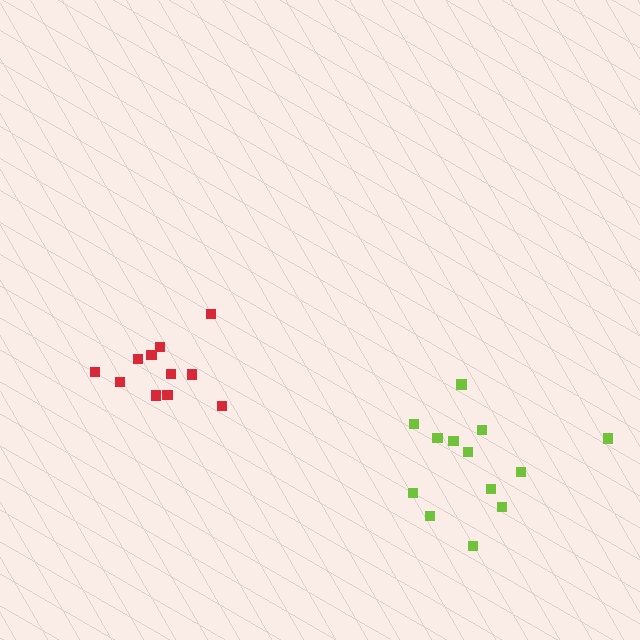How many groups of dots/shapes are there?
There are 2 groups.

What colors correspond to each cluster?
The clusters are colored: lime, red.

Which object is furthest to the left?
The red cluster is leftmost.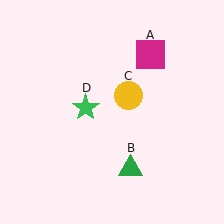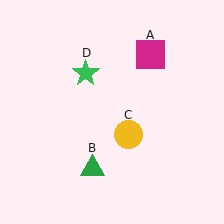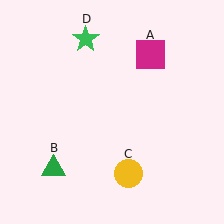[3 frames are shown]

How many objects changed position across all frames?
3 objects changed position: green triangle (object B), yellow circle (object C), green star (object D).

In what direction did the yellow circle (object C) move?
The yellow circle (object C) moved down.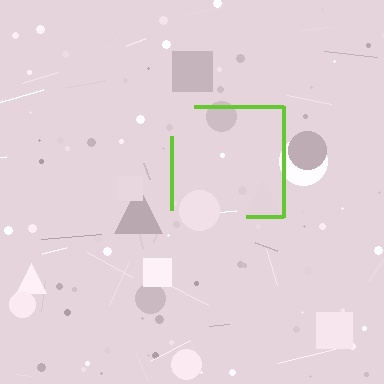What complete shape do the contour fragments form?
The contour fragments form a square.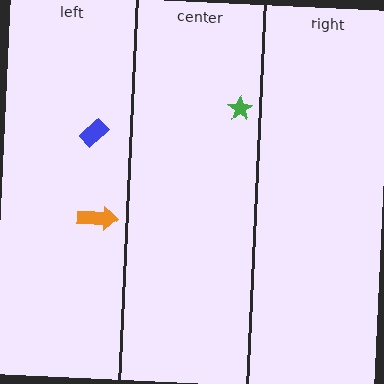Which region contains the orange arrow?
The left region.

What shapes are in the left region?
The blue rectangle, the orange arrow.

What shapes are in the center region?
The green star.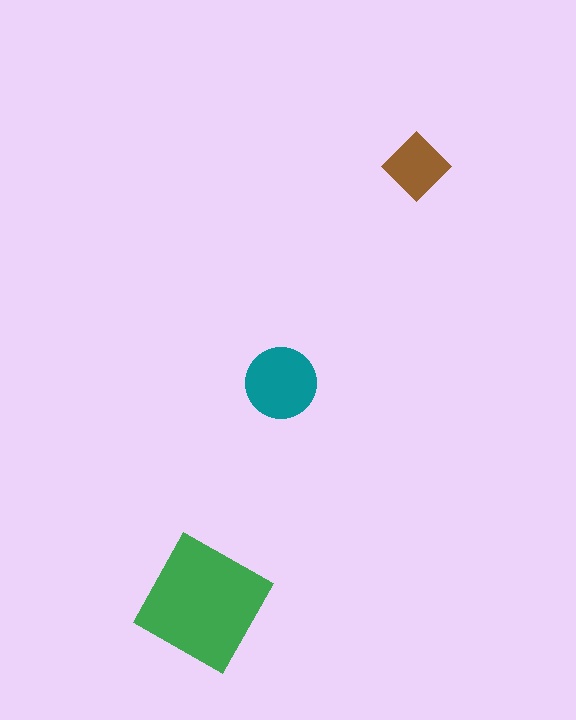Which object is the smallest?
The brown diamond.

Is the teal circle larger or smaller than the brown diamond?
Larger.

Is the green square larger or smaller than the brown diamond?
Larger.